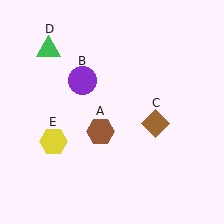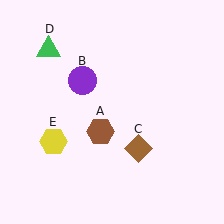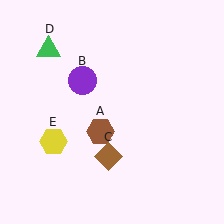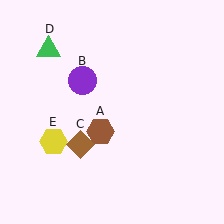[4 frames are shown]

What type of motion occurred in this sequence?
The brown diamond (object C) rotated clockwise around the center of the scene.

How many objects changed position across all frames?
1 object changed position: brown diamond (object C).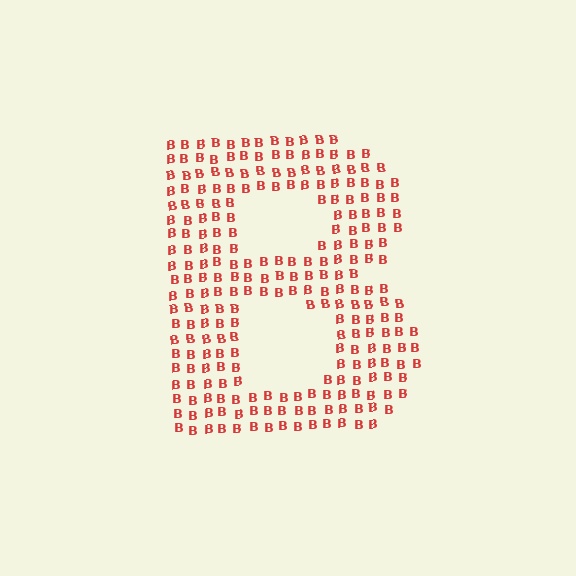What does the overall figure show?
The overall figure shows the letter B.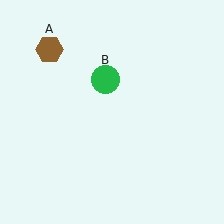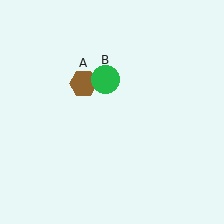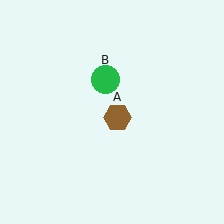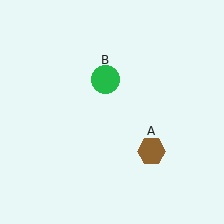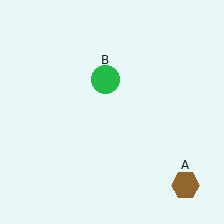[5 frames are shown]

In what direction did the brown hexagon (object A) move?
The brown hexagon (object A) moved down and to the right.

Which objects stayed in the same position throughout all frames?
Green circle (object B) remained stationary.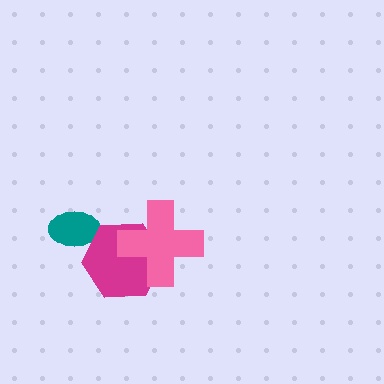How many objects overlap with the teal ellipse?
1 object overlaps with the teal ellipse.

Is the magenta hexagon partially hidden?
Yes, it is partially covered by another shape.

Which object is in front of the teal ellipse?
The magenta hexagon is in front of the teal ellipse.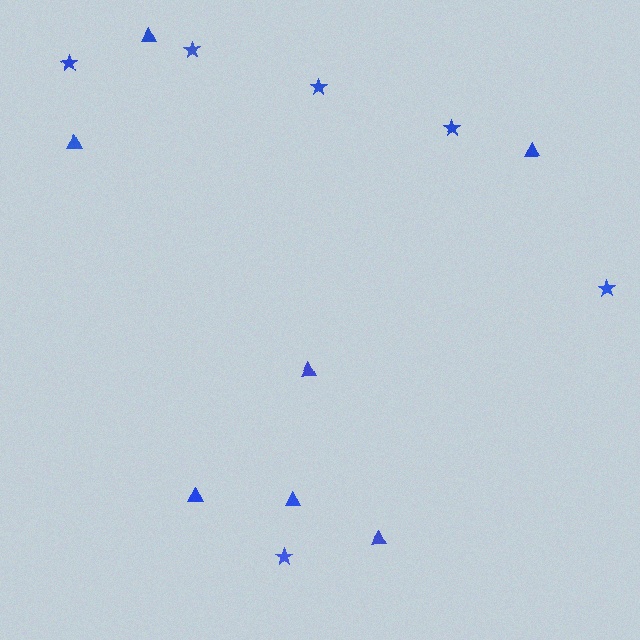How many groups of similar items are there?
There are 2 groups: one group of stars (6) and one group of triangles (7).